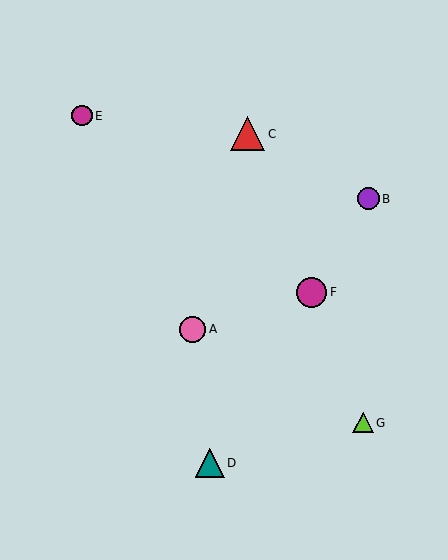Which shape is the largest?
The red triangle (labeled C) is the largest.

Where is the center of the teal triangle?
The center of the teal triangle is at (210, 463).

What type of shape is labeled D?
Shape D is a teal triangle.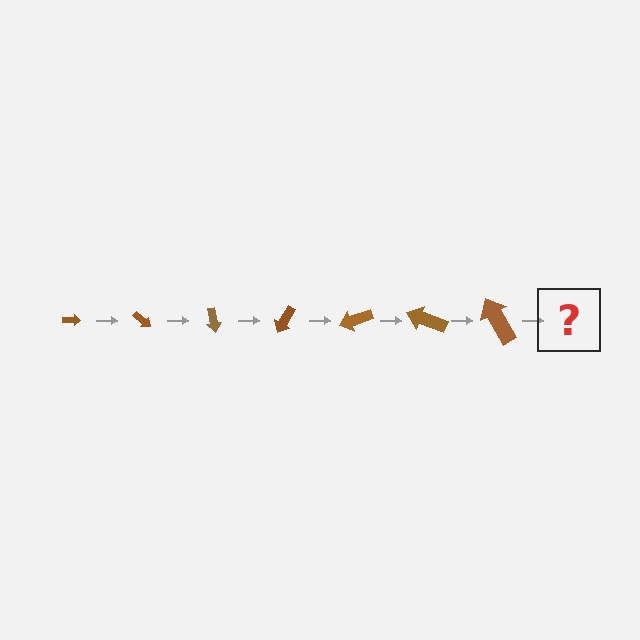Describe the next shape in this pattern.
It should be an arrow, larger than the previous one and rotated 280 degrees from the start.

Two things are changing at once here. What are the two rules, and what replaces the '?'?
The two rules are that the arrow grows larger each step and it rotates 40 degrees each step. The '?' should be an arrow, larger than the previous one and rotated 280 degrees from the start.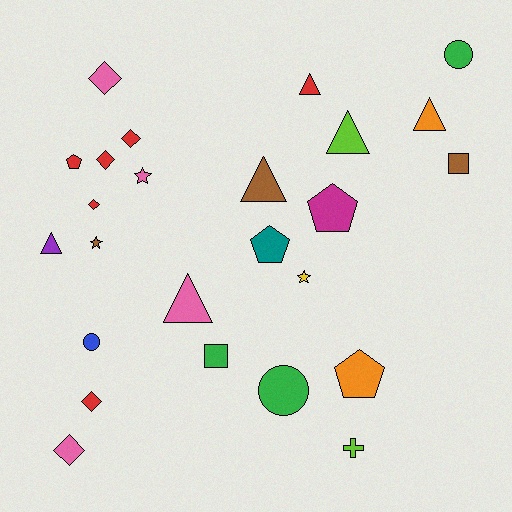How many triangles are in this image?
There are 6 triangles.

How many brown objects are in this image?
There are 3 brown objects.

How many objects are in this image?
There are 25 objects.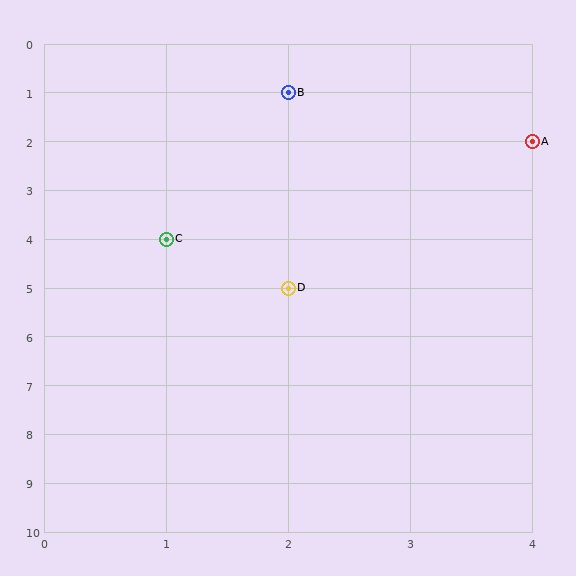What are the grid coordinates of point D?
Point D is at grid coordinates (2, 5).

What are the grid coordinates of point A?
Point A is at grid coordinates (4, 2).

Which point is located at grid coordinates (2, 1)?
Point B is at (2, 1).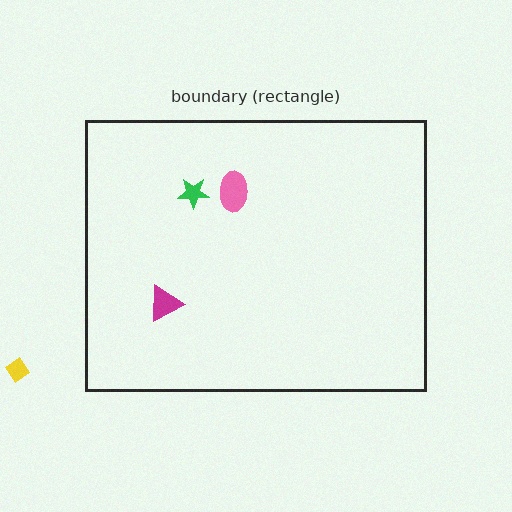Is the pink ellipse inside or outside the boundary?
Inside.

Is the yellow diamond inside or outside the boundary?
Outside.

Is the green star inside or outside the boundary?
Inside.